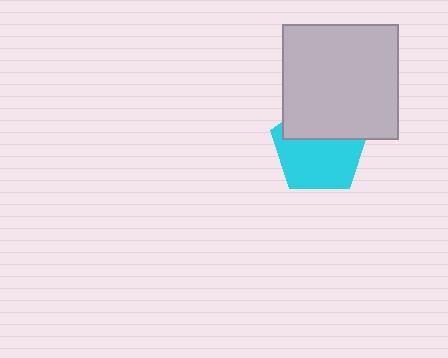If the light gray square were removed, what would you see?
You would see the complete cyan pentagon.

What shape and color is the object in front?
The object in front is a light gray square.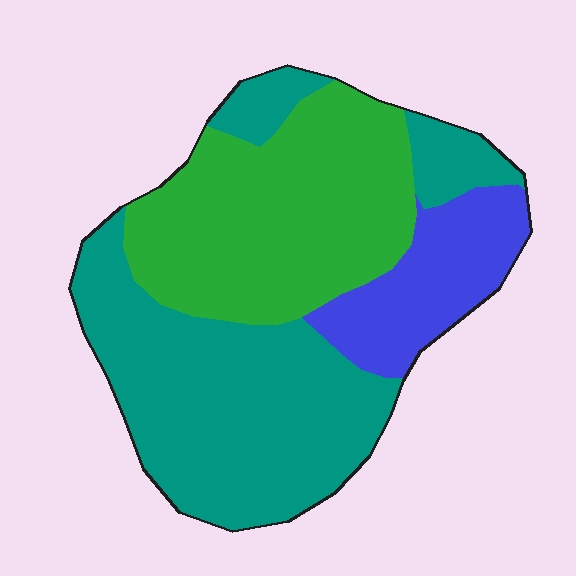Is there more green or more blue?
Green.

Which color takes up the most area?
Teal, at roughly 50%.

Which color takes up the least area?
Blue, at roughly 15%.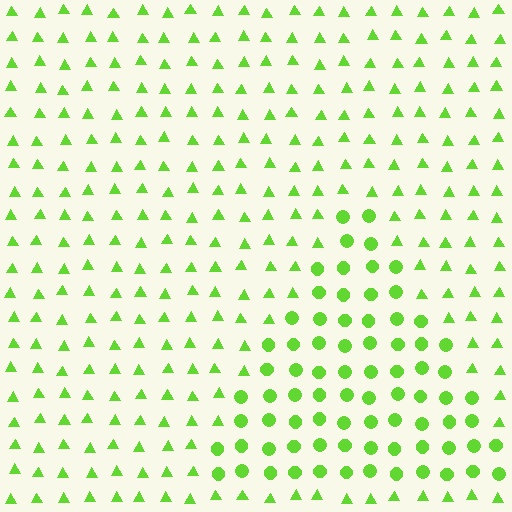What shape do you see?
I see a triangle.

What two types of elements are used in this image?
The image uses circles inside the triangle region and triangles outside it.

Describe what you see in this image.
The image is filled with small lime elements arranged in a uniform grid. A triangle-shaped region contains circles, while the surrounding area contains triangles. The boundary is defined purely by the change in element shape.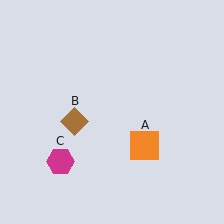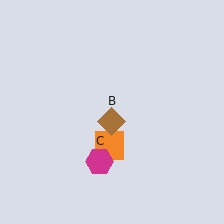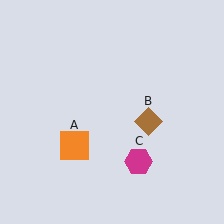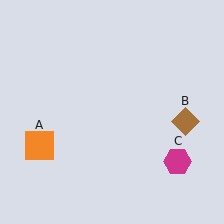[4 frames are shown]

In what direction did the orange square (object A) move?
The orange square (object A) moved left.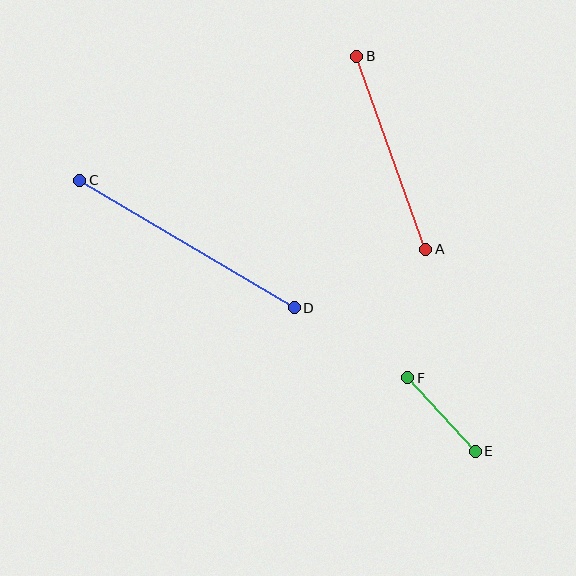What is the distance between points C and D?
The distance is approximately 249 pixels.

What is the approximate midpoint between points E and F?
The midpoint is at approximately (442, 415) pixels.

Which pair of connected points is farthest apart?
Points C and D are farthest apart.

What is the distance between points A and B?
The distance is approximately 205 pixels.